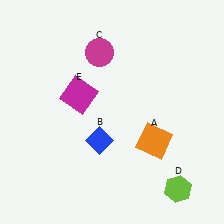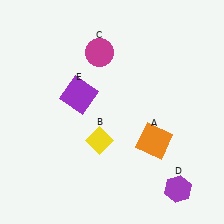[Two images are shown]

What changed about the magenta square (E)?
In Image 1, E is magenta. In Image 2, it changed to purple.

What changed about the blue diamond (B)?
In Image 1, B is blue. In Image 2, it changed to yellow.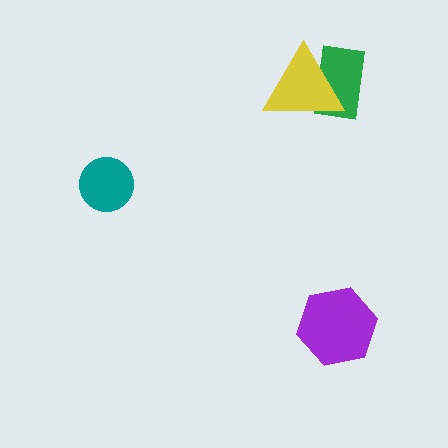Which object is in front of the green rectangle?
The yellow triangle is in front of the green rectangle.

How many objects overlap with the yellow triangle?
1 object overlaps with the yellow triangle.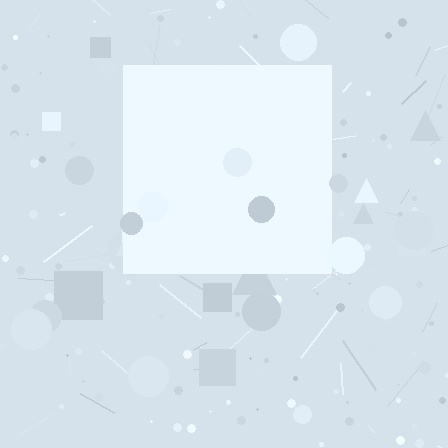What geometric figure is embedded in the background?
A square is embedded in the background.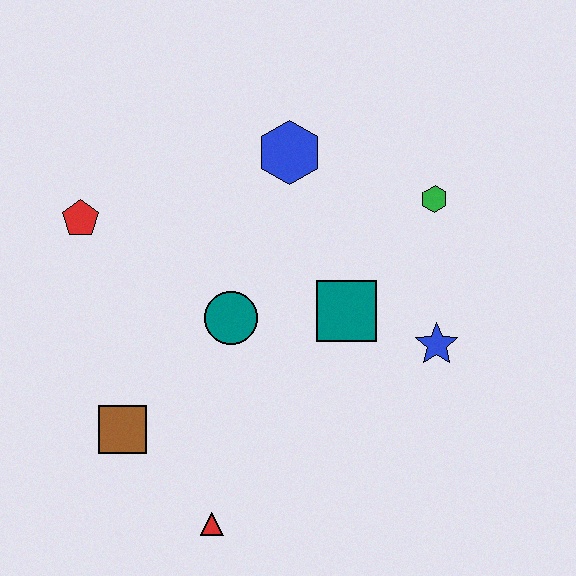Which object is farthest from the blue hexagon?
The red triangle is farthest from the blue hexagon.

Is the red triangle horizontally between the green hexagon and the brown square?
Yes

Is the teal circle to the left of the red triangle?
No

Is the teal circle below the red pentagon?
Yes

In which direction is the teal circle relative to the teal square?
The teal circle is to the left of the teal square.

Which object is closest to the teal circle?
The teal square is closest to the teal circle.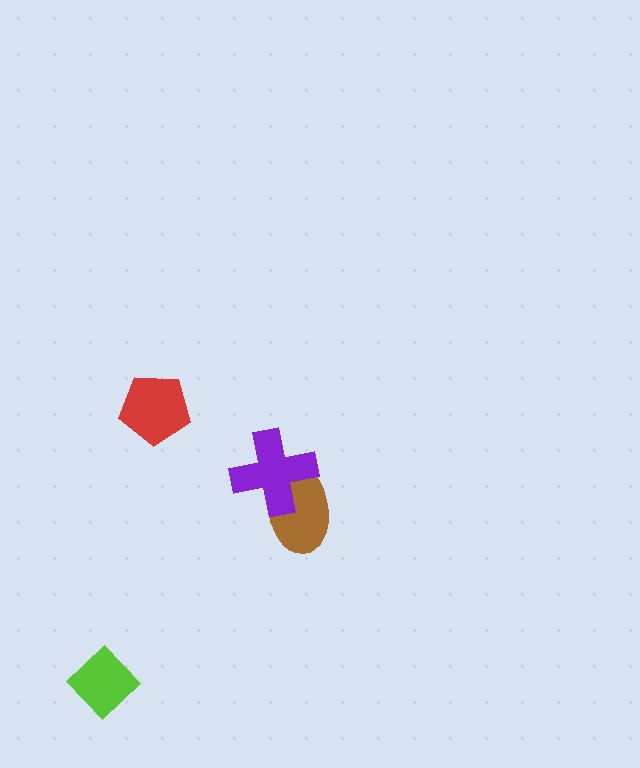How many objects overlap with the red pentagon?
0 objects overlap with the red pentagon.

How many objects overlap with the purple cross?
1 object overlaps with the purple cross.